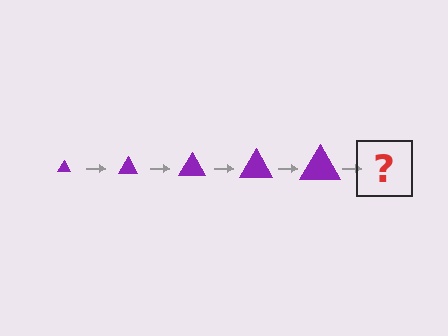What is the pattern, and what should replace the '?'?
The pattern is that the triangle gets progressively larger each step. The '?' should be a purple triangle, larger than the previous one.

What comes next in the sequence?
The next element should be a purple triangle, larger than the previous one.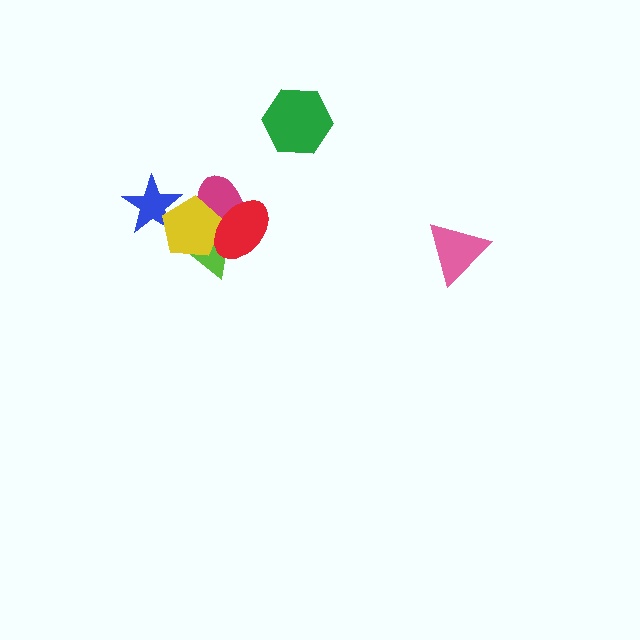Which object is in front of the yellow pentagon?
The red ellipse is in front of the yellow pentagon.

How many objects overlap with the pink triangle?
0 objects overlap with the pink triangle.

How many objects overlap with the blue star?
1 object overlaps with the blue star.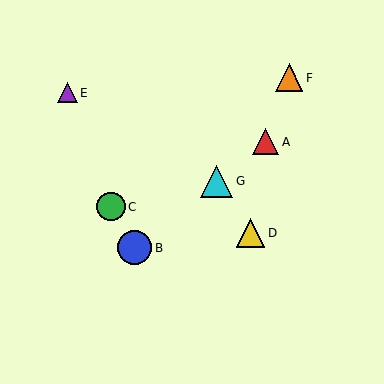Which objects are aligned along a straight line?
Objects A, B, G are aligned along a straight line.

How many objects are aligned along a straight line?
3 objects (A, B, G) are aligned along a straight line.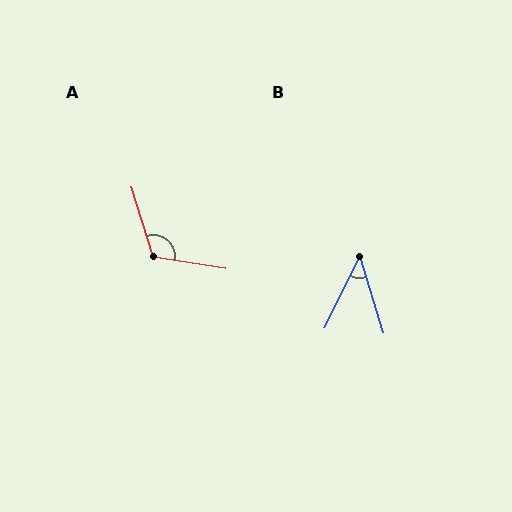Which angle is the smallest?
B, at approximately 43 degrees.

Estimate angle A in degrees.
Approximately 116 degrees.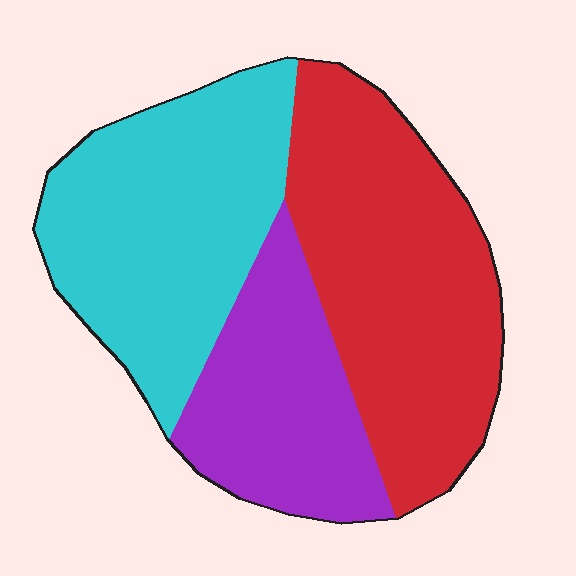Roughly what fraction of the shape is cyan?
Cyan covers around 35% of the shape.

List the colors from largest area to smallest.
From largest to smallest: red, cyan, purple.